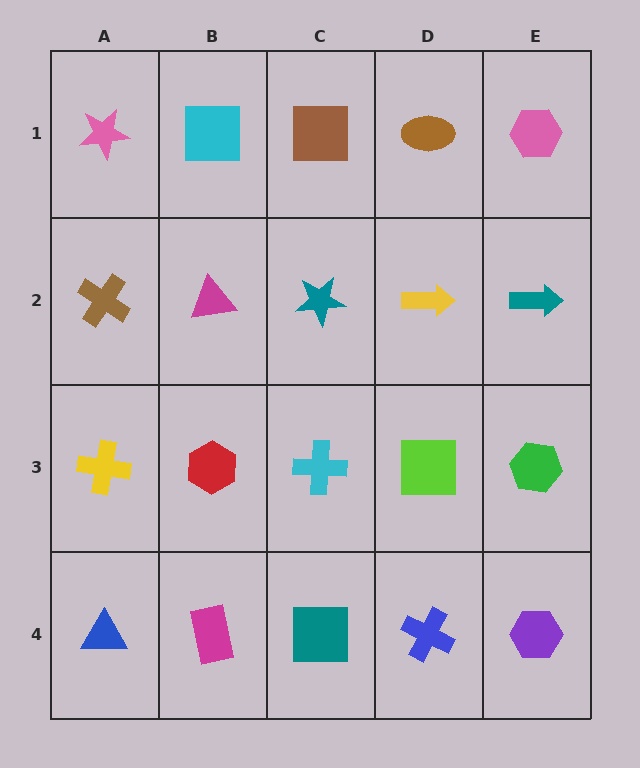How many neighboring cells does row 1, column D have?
3.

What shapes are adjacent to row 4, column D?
A lime square (row 3, column D), a teal square (row 4, column C), a purple hexagon (row 4, column E).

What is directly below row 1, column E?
A teal arrow.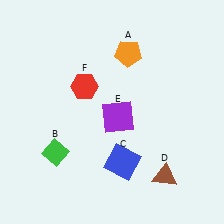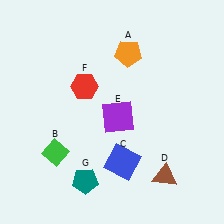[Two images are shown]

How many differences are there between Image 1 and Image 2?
There is 1 difference between the two images.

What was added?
A teal pentagon (G) was added in Image 2.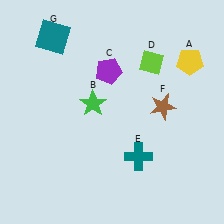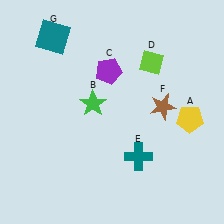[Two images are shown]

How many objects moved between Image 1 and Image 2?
1 object moved between the two images.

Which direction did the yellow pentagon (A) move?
The yellow pentagon (A) moved down.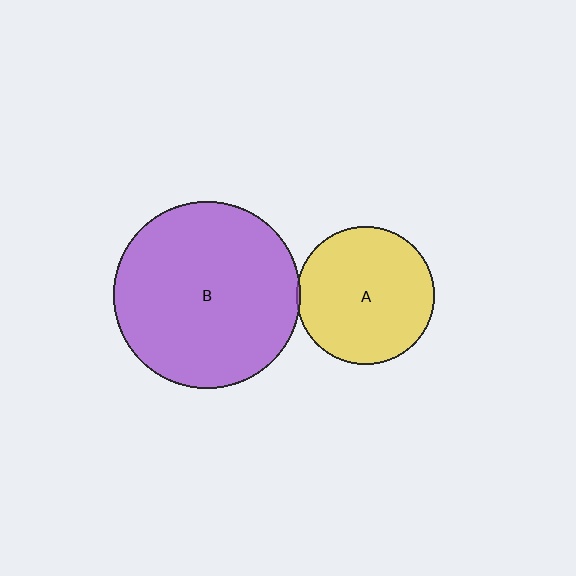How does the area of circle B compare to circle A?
Approximately 1.8 times.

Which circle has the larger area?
Circle B (purple).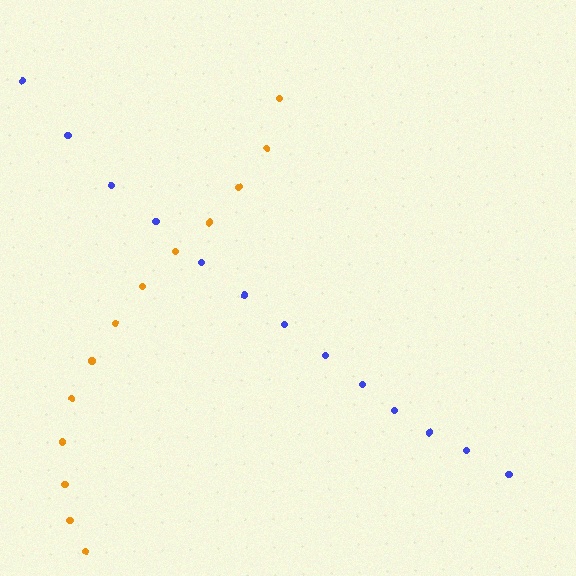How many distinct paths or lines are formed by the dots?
There are 2 distinct paths.